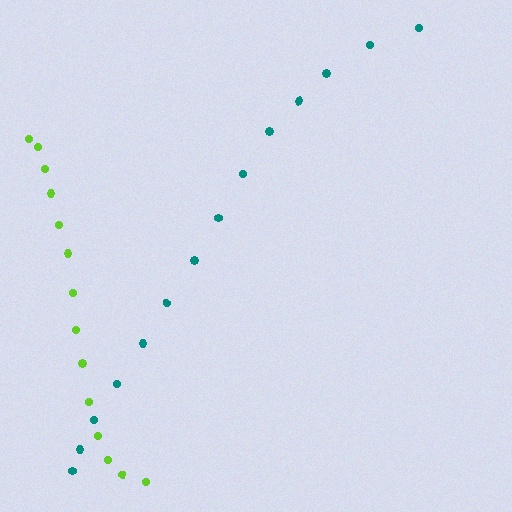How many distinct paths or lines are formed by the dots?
There are 2 distinct paths.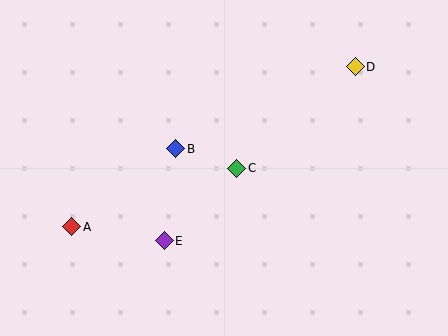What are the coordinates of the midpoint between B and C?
The midpoint between B and C is at (206, 159).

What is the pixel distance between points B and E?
The distance between B and E is 92 pixels.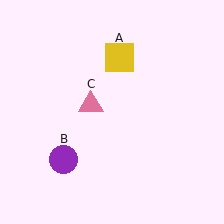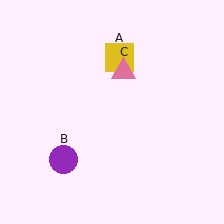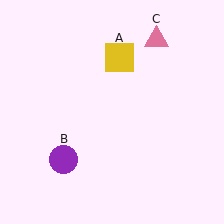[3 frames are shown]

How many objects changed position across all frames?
1 object changed position: pink triangle (object C).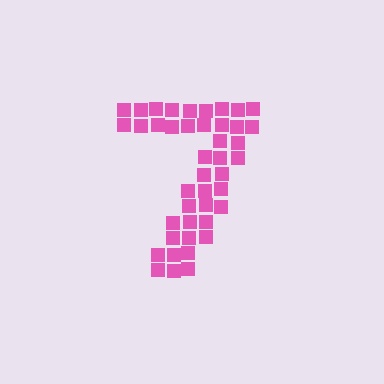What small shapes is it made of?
It is made of small squares.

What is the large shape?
The large shape is the digit 7.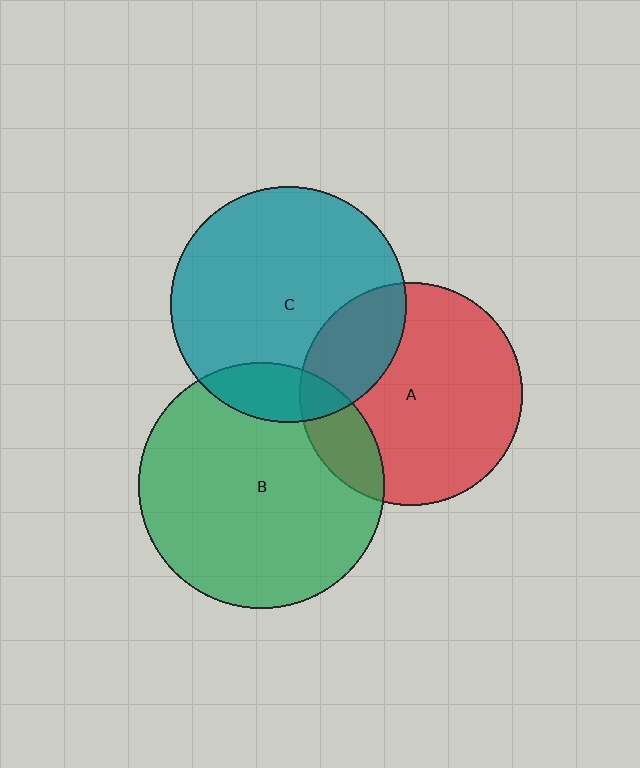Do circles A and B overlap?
Yes.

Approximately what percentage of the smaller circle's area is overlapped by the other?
Approximately 15%.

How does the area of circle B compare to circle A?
Approximately 1.2 times.